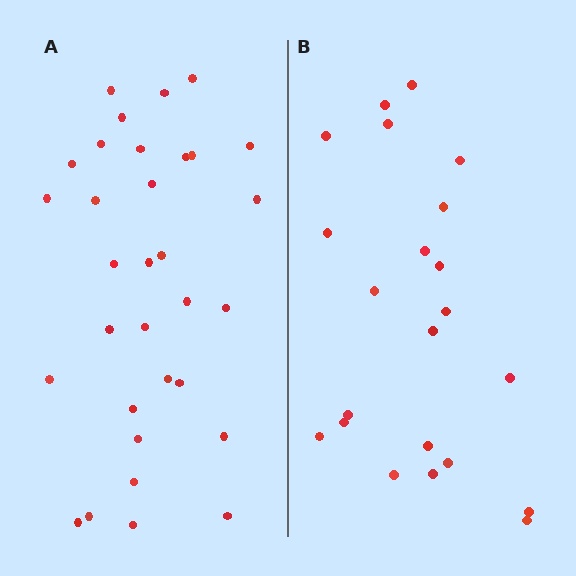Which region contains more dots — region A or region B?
Region A (the left region) has more dots.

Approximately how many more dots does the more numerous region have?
Region A has roughly 10 or so more dots than region B.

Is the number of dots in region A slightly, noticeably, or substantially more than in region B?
Region A has substantially more. The ratio is roughly 1.5 to 1.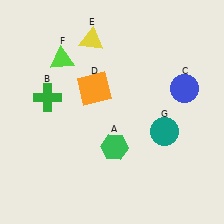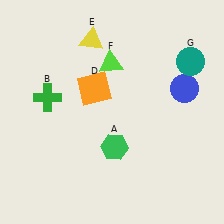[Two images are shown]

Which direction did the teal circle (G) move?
The teal circle (G) moved up.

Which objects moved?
The objects that moved are: the lime triangle (F), the teal circle (G).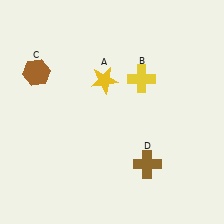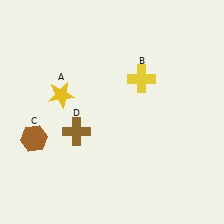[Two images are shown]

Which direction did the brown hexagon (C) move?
The brown hexagon (C) moved down.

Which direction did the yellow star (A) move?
The yellow star (A) moved left.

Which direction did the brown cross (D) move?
The brown cross (D) moved left.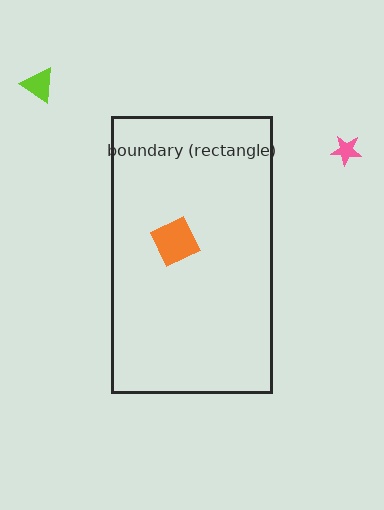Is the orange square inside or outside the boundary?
Inside.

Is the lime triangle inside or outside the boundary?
Outside.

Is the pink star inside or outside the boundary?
Outside.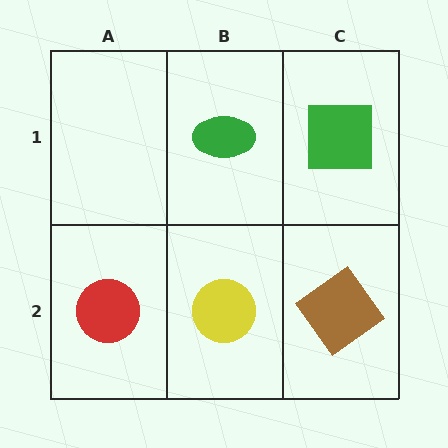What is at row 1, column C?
A green square.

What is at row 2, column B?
A yellow circle.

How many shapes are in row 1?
2 shapes.